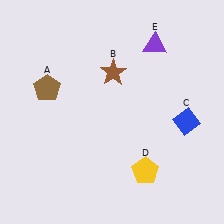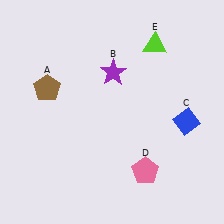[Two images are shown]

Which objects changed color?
B changed from brown to purple. D changed from yellow to pink. E changed from purple to lime.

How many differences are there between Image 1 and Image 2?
There are 3 differences between the two images.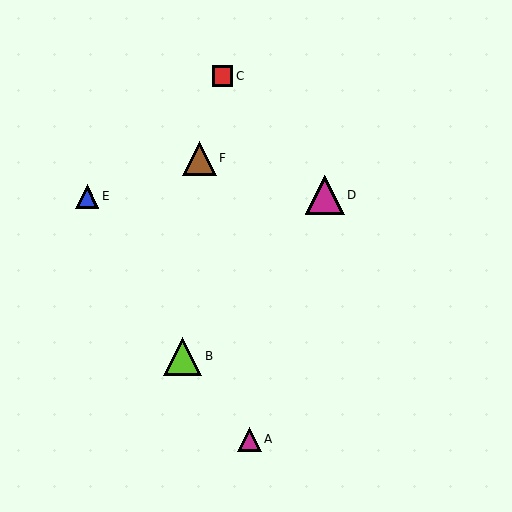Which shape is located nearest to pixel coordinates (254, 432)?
The magenta triangle (labeled A) at (249, 439) is nearest to that location.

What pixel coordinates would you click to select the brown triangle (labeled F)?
Click at (199, 158) to select the brown triangle F.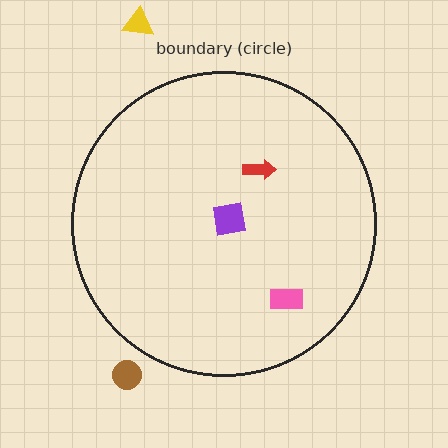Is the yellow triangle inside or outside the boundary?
Outside.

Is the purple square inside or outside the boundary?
Inside.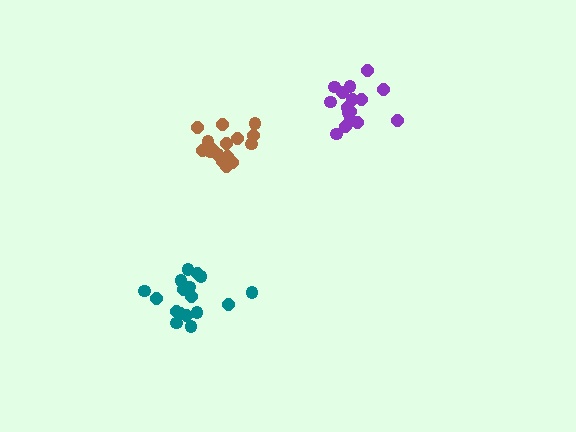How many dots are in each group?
Group 1: 18 dots, Group 2: 16 dots, Group 3: 17 dots (51 total).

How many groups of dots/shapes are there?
There are 3 groups.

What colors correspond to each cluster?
The clusters are colored: brown, purple, teal.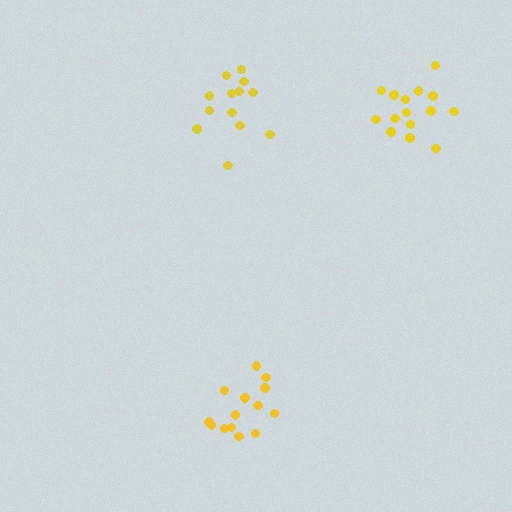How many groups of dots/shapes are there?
There are 3 groups.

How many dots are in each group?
Group 1: 14 dots, Group 2: 13 dots, Group 3: 15 dots (42 total).